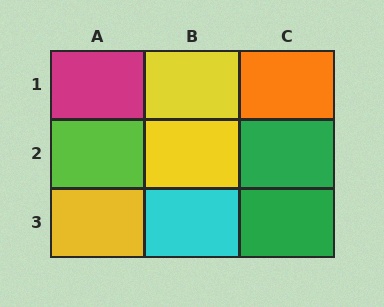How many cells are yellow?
3 cells are yellow.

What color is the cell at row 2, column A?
Lime.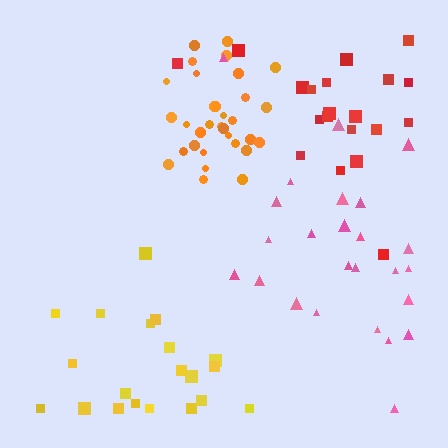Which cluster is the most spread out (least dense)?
Yellow.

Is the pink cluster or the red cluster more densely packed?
Red.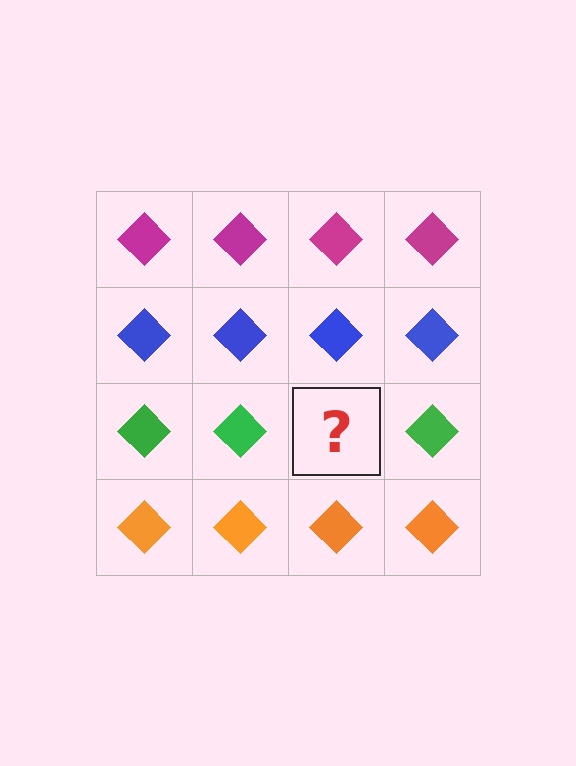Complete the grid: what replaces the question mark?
The question mark should be replaced with a green diamond.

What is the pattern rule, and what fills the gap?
The rule is that each row has a consistent color. The gap should be filled with a green diamond.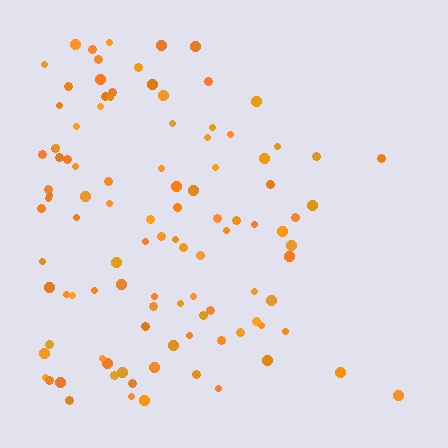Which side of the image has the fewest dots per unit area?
The right.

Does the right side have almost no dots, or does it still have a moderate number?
Still a moderate number, just noticeably fewer than the left.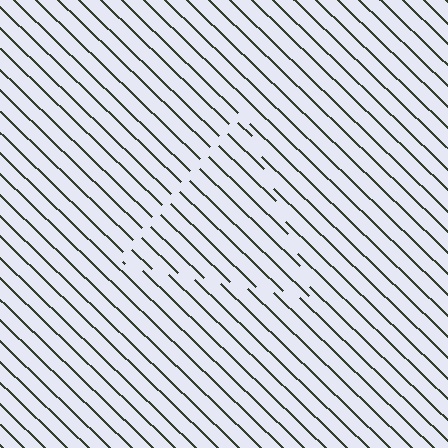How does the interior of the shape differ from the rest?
The interior of the shape contains the same grating, shifted by half a period — the contour is defined by the phase discontinuity where line-ends from the inner and outer gratings abut.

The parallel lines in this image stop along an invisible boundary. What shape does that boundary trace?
An illusory triangle. The interior of the shape contains the same grating, shifted by half a period — the contour is defined by the phase discontinuity where line-ends from the inner and outer gratings abut.